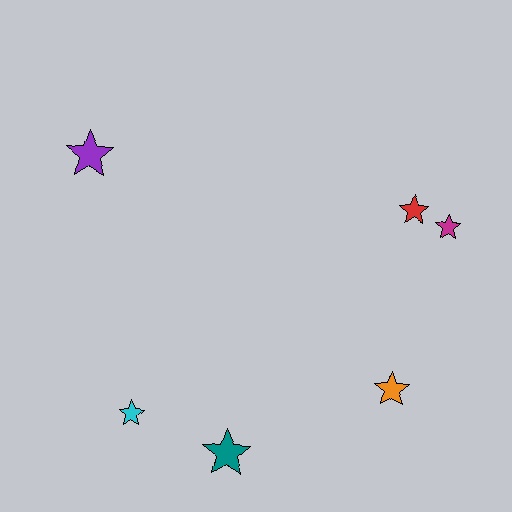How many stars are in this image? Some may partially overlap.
There are 6 stars.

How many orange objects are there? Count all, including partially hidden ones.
There is 1 orange object.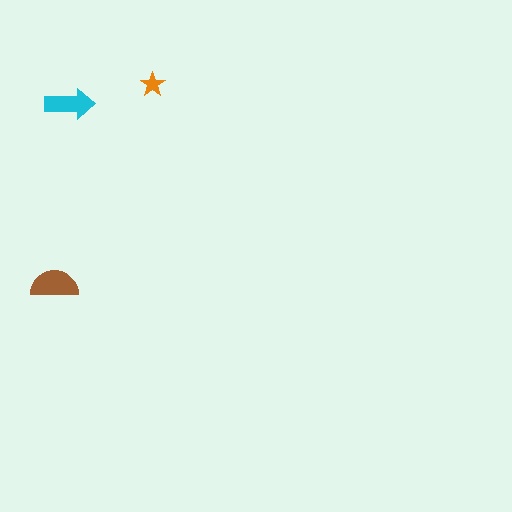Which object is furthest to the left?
The brown semicircle is leftmost.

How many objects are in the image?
There are 3 objects in the image.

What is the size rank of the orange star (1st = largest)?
3rd.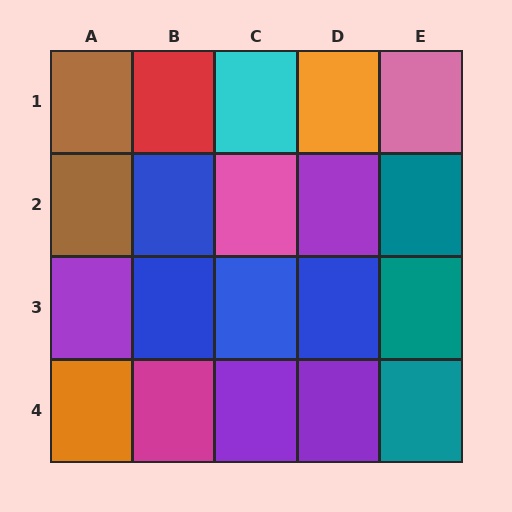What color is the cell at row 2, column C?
Pink.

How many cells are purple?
4 cells are purple.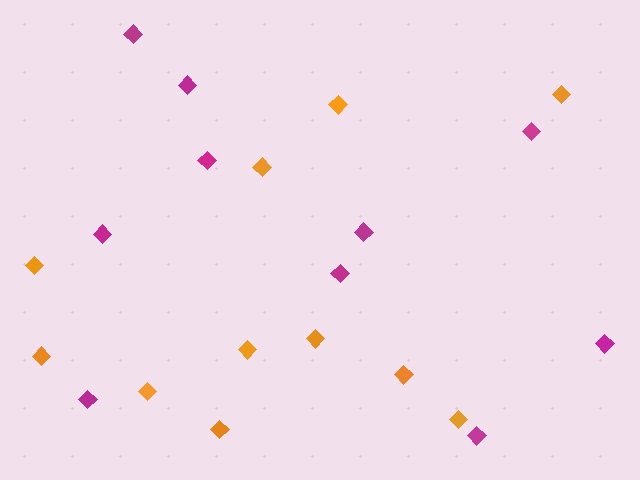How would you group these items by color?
There are 2 groups: one group of orange diamonds (11) and one group of magenta diamonds (10).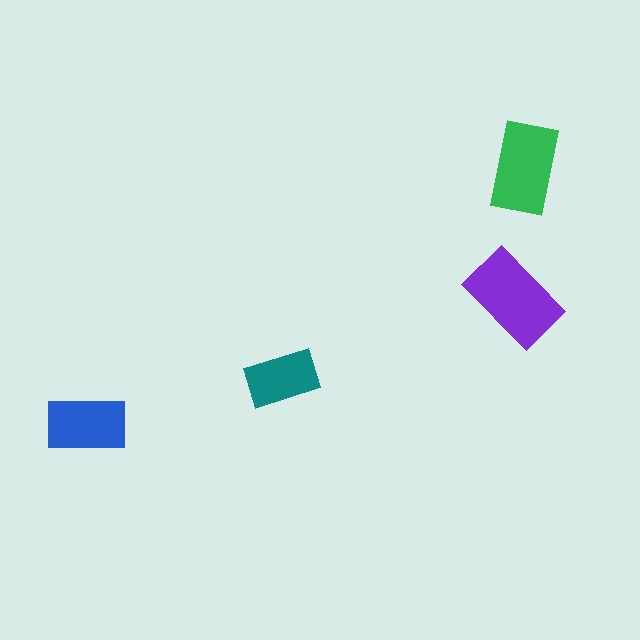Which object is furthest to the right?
The green rectangle is rightmost.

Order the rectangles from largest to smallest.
the purple one, the green one, the blue one, the teal one.